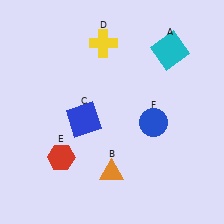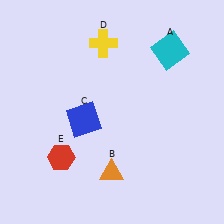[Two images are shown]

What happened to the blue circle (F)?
The blue circle (F) was removed in Image 2. It was in the bottom-right area of Image 1.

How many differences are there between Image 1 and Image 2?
There is 1 difference between the two images.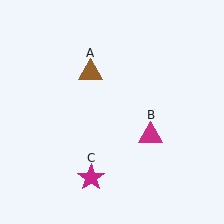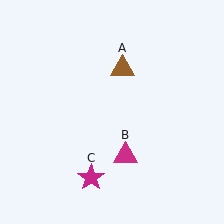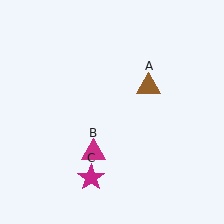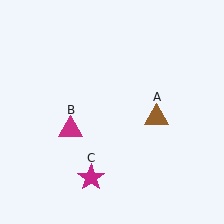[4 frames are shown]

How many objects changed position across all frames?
2 objects changed position: brown triangle (object A), magenta triangle (object B).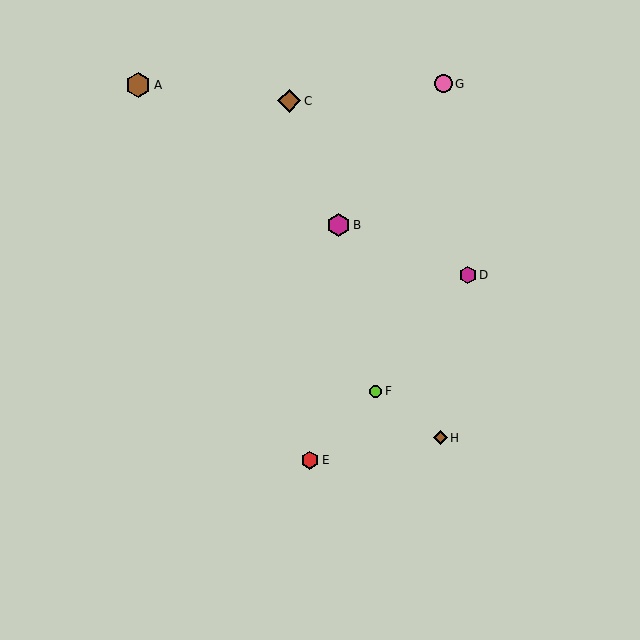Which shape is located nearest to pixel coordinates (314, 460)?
The red hexagon (labeled E) at (310, 460) is nearest to that location.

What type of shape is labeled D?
Shape D is a magenta hexagon.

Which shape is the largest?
The brown hexagon (labeled A) is the largest.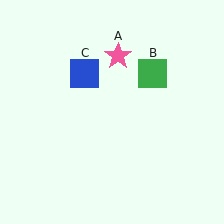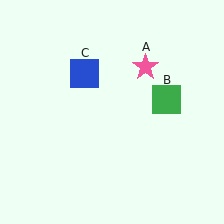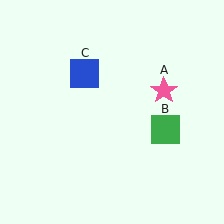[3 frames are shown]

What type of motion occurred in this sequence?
The pink star (object A), green square (object B) rotated clockwise around the center of the scene.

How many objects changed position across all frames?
2 objects changed position: pink star (object A), green square (object B).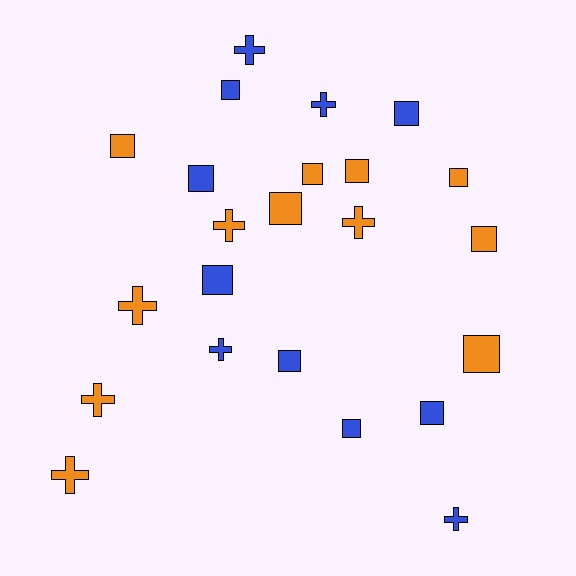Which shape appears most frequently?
Square, with 14 objects.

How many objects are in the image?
There are 23 objects.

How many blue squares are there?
There are 7 blue squares.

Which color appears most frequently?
Orange, with 12 objects.